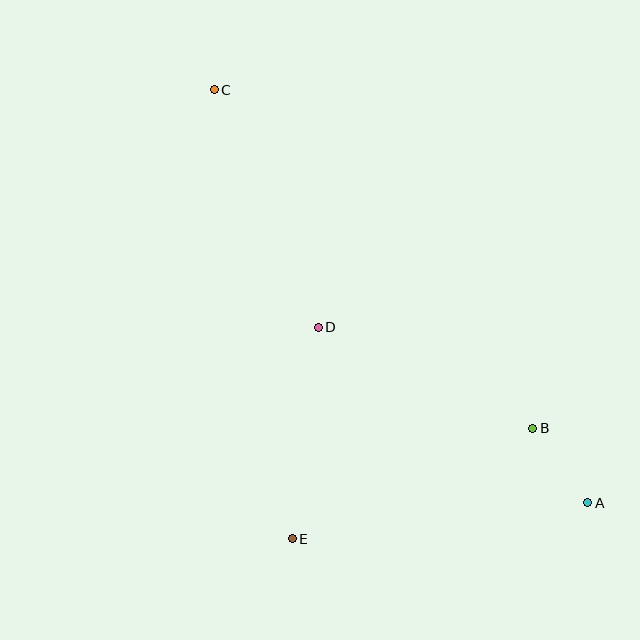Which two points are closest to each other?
Points A and B are closest to each other.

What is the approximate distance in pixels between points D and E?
The distance between D and E is approximately 213 pixels.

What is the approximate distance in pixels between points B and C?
The distance between B and C is approximately 465 pixels.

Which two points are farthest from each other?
Points A and C are farthest from each other.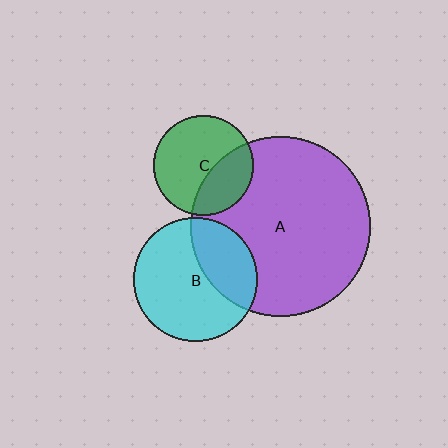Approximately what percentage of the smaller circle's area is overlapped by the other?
Approximately 35%.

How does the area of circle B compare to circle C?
Approximately 1.5 times.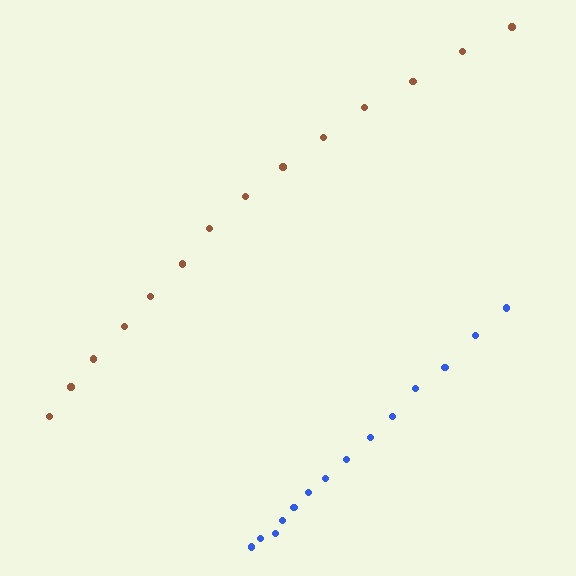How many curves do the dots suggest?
There are 2 distinct paths.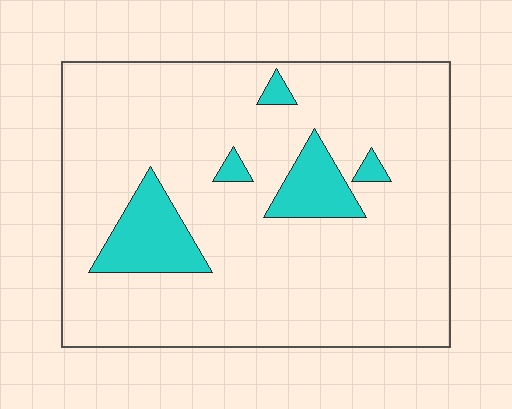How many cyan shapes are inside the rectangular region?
5.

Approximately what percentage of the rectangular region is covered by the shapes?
Approximately 10%.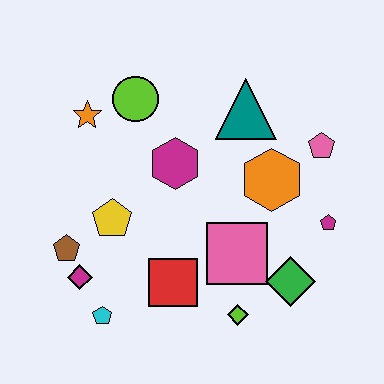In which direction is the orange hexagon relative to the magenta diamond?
The orange hexagon is to the right of the magenta diamond.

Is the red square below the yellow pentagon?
Yes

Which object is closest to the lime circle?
The orange star is closest to the lime circle.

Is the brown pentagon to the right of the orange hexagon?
No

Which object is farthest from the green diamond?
The orange star is farthest from the green diamond.